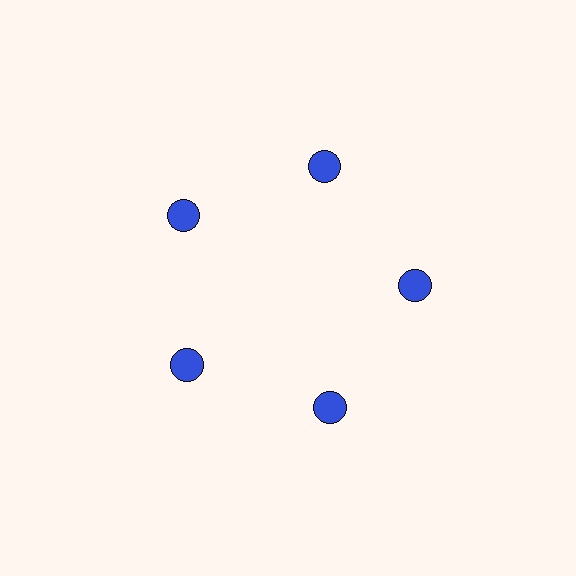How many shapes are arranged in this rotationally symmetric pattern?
There are 5 shapes, arranged in 5 groups of 1.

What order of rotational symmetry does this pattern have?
This pattern has 5-fold rotational symmetry.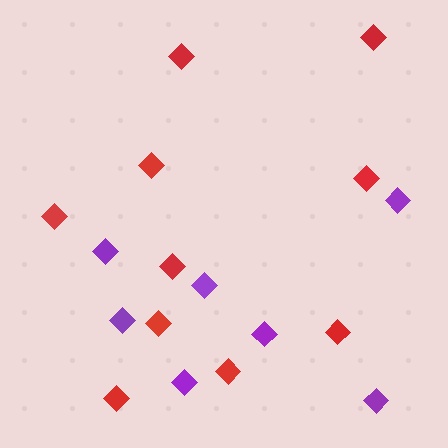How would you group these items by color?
There are 2 groups: one group of red diamonds (10) and one group of purple diamonds (7).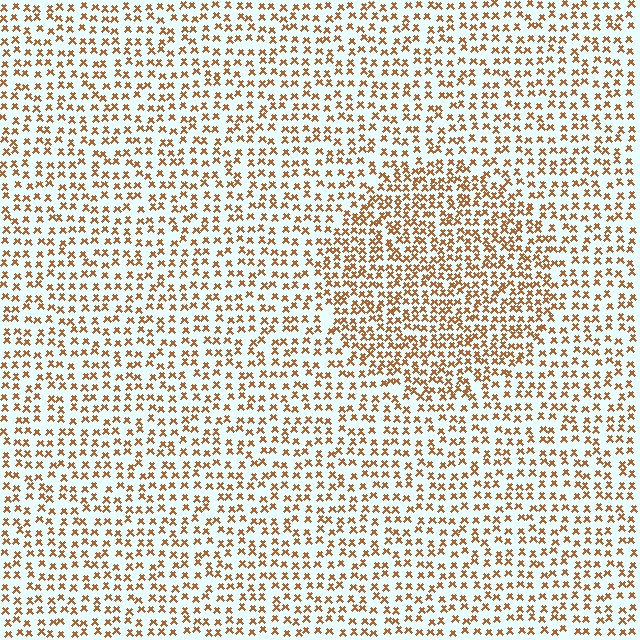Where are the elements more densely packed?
The elements are more densely packed inside the circle boundary.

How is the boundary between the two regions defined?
The boundary is defined by a change in element density (approximately 1.6x ratio). All elements are the same color, size, and shape.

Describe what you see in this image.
The image contains small brown elements arranged at two different densities. A circle-shaped region is visible where the elements are more densely packed than the surrounding area.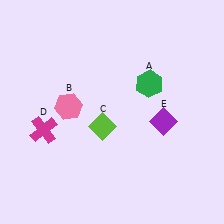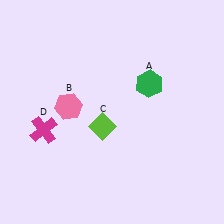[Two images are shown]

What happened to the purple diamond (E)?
The purple diamond (E) was removed in Image 2. It was in the bottom-right area of Image 1.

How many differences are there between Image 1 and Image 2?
There is 1 difference between the two images.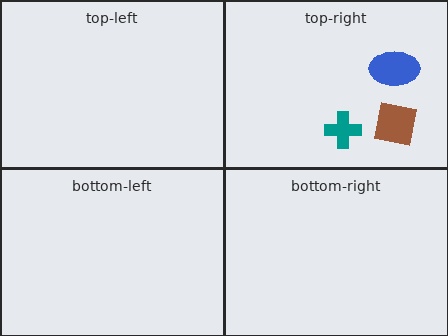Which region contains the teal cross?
The top-right region.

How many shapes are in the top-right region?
3.